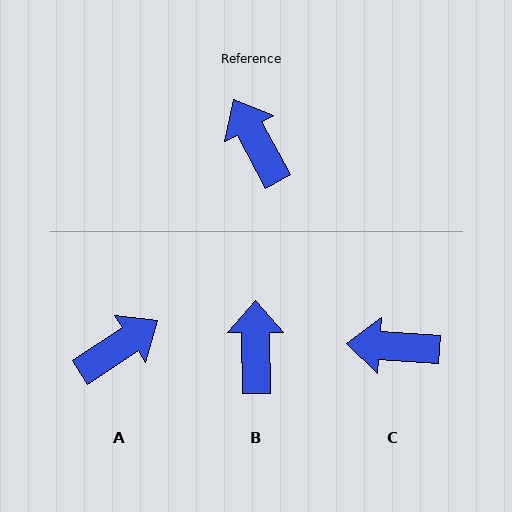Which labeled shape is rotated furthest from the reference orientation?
A, about 85 degrees away.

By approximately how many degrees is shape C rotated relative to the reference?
Approximately 58 degrees counter-clockwise.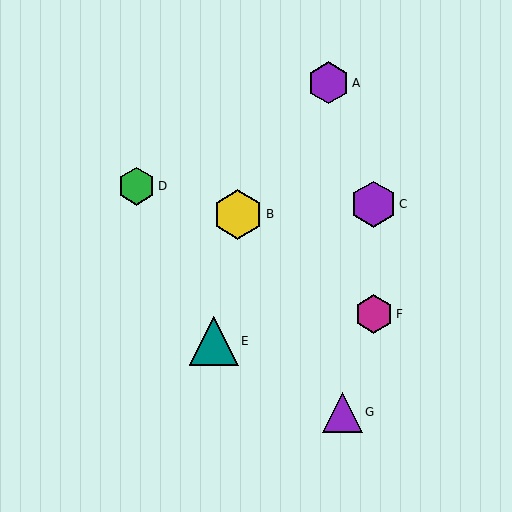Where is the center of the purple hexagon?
The center of the purple hexagon is at (374, 204).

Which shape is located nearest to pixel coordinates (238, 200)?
The yellow hexagon (labeled B) at (238, 214) is nearest to that location.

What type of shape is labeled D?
Shape D is a green hexagon.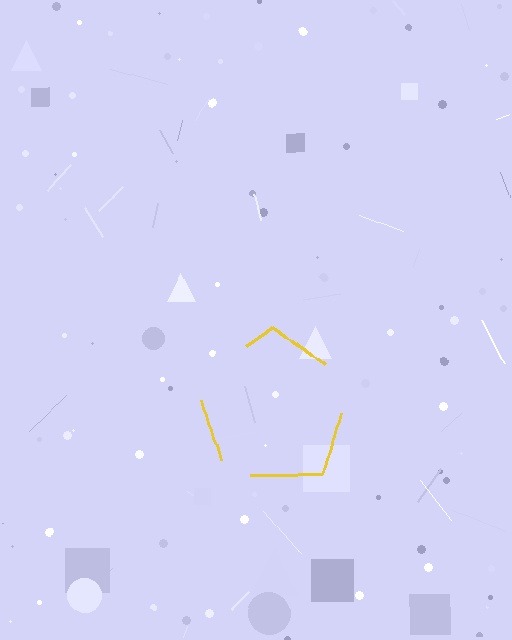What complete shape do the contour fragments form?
The contour fragments form a pentagon.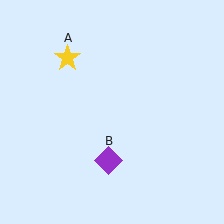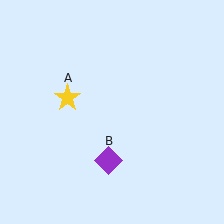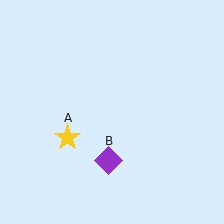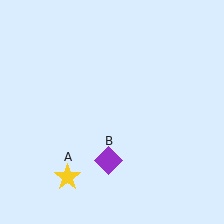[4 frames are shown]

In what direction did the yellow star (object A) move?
The yellow star (object A) moved down.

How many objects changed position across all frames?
1 object changed position: yellow star (object A).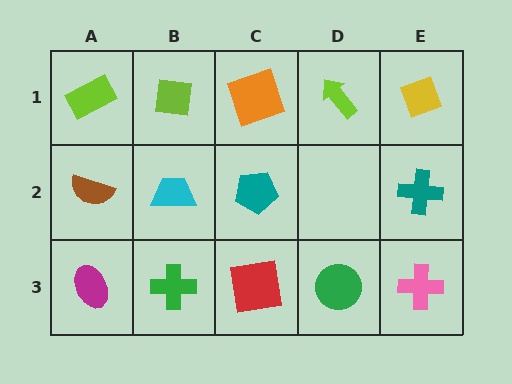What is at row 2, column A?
A brown semicircle.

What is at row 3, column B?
A green cross.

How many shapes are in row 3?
5 shapes.